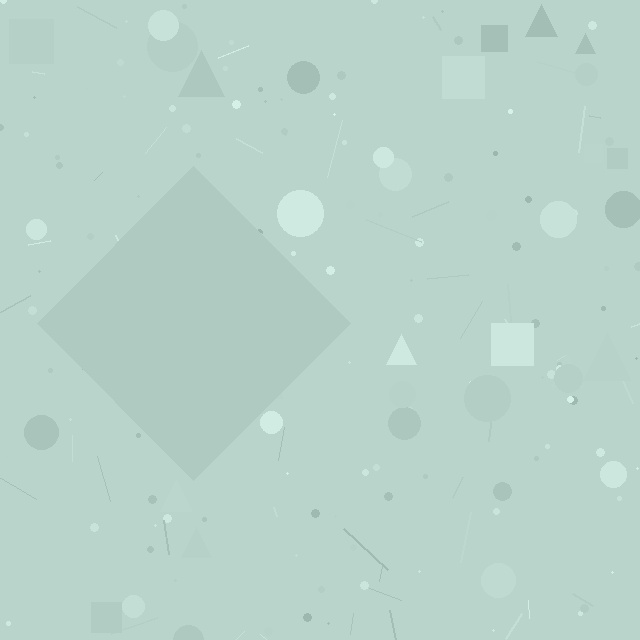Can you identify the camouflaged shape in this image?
The camouflaged shape is a diamond.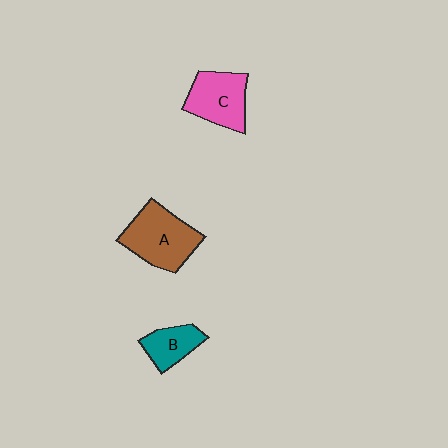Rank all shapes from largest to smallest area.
From largest to smallest: A (brown), C (pink), B (teal).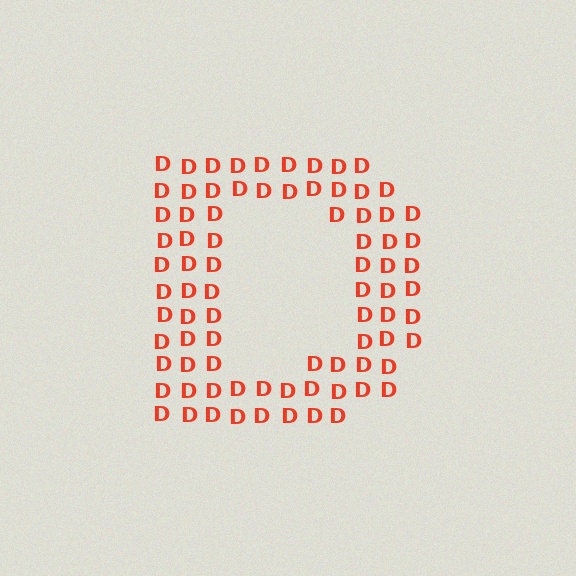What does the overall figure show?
The overall figure shows the letter D.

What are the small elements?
The small elements are letter D's.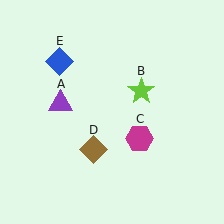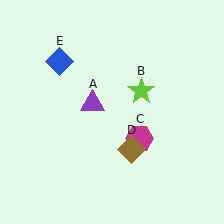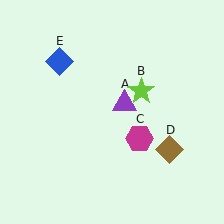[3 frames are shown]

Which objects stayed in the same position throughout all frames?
Lime star (object B) and magenta hexagon (object C) and blue diamond (object E) remained stationary.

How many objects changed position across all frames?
2 objects changed position: purple triangle (object A), brown diamond (object D).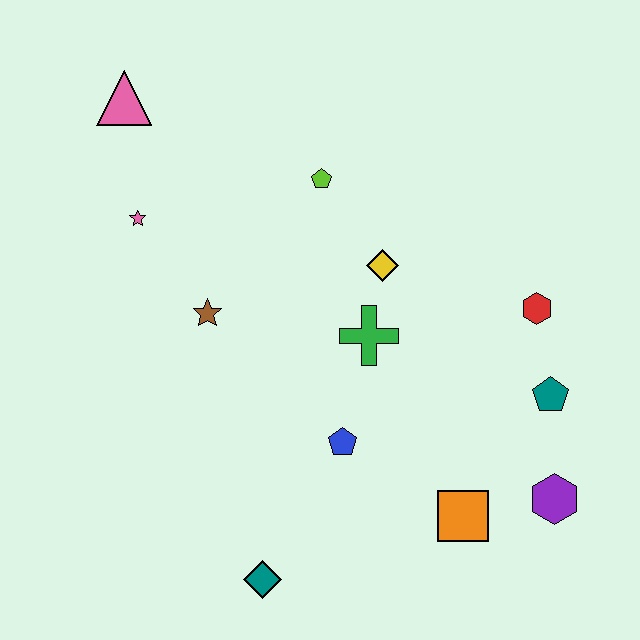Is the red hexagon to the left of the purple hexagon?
Yes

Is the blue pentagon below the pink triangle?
Yes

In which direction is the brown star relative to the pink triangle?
The brown star is below the pink triangle.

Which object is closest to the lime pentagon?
The yellow diamond is closest to the lime pentagon.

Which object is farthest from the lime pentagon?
The teal diamond is farthest from the lime pentagon.